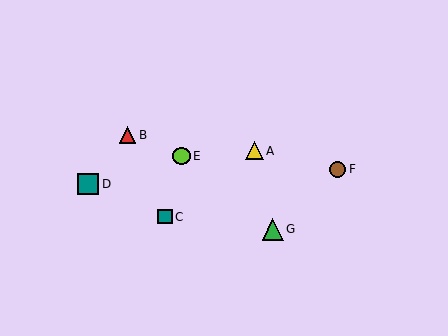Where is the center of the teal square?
The center of the teal square is at (88, 184).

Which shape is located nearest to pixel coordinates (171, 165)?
The lime circle (labeled E) at (182, 156) is nearest to that location.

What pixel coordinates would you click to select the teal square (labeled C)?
Click at (165, 217) to select the teal square C.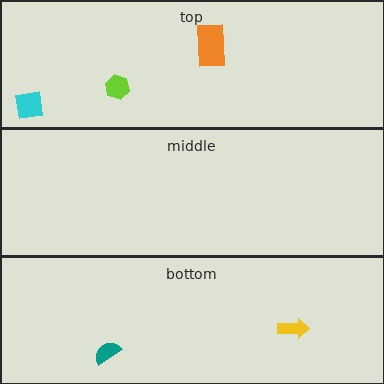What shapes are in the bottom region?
The yellow arrow, the teal semicircle.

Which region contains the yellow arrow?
The bottom region.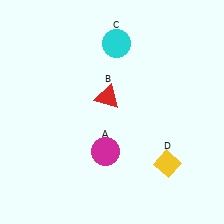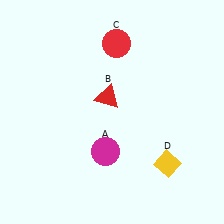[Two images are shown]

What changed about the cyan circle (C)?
In Image 1, C is cyan. In Image 2, it changed to red.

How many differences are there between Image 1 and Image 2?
There is 1 difference between the two images.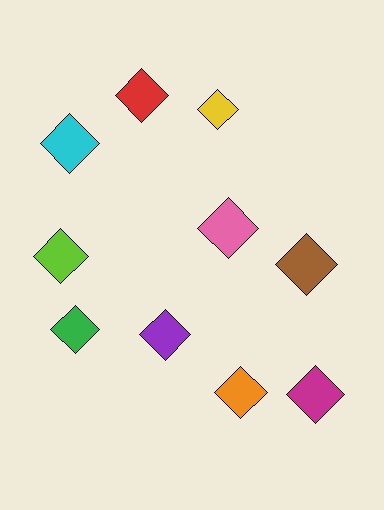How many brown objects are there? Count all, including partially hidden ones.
There is 1 brown object.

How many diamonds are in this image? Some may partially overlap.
There are 10 diamonds.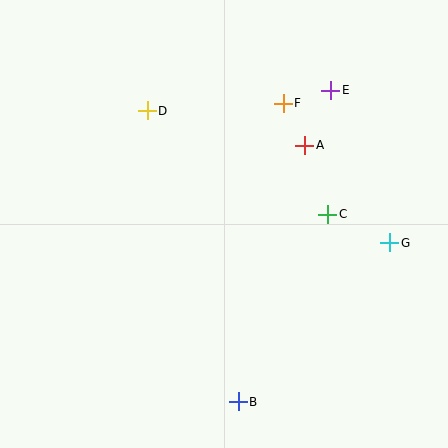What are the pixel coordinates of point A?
Point A is at (305, 145).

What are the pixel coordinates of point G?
Point G is at (390, 243).